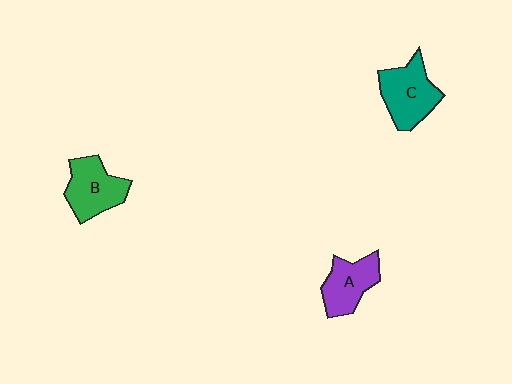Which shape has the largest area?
Shape C (teal).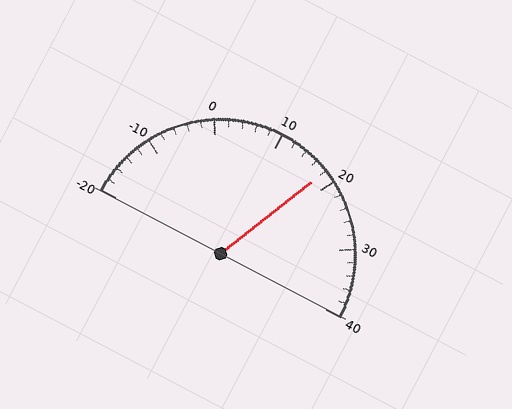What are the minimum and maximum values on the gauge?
The gauge ranges from -20 to 40.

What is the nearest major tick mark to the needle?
The nearest major tick mark is 20.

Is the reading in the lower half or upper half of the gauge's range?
The reading is in the upper half of the range (-20 to 40).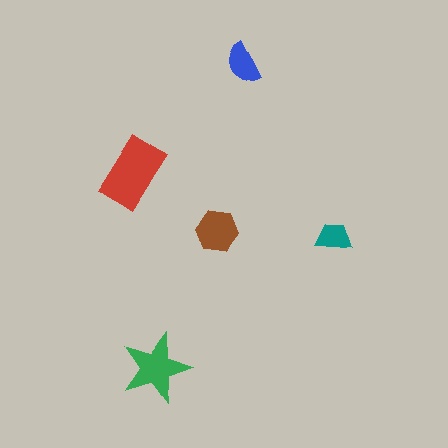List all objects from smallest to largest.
The teal trapezoid, the blue semicircle, the brown hexagon, the green star, the red rectangle.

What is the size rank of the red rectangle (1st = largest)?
1st.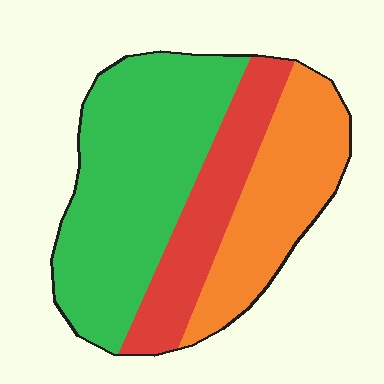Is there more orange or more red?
Orange.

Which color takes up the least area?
Red, at roughly 20%.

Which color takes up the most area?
Green, at roughly 50%.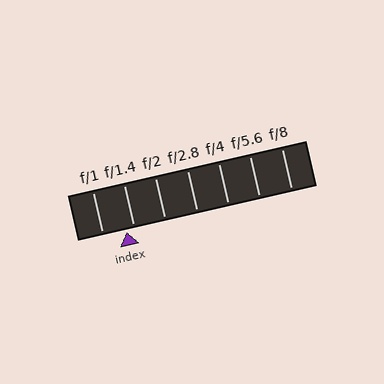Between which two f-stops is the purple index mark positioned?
The index mark is between f/1 and f/1.4.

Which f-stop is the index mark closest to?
The index mark is closest to f/1.4.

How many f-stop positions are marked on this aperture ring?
There are 7 f-stop positions marked.